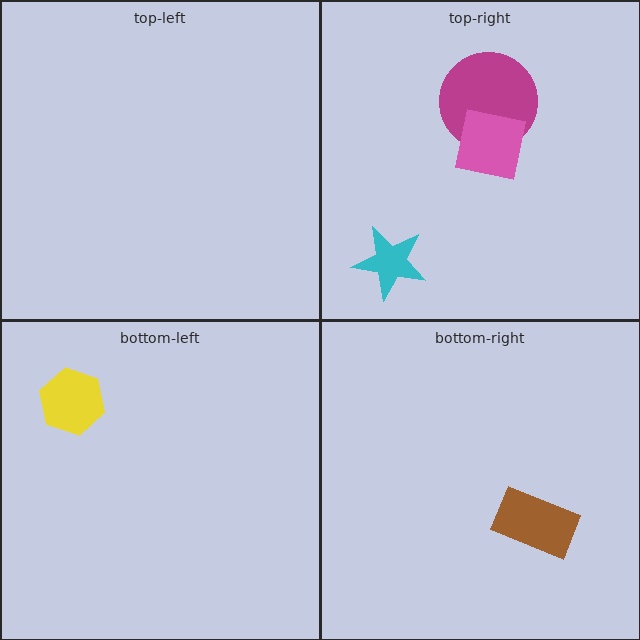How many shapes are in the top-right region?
3.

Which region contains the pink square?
The top-right region.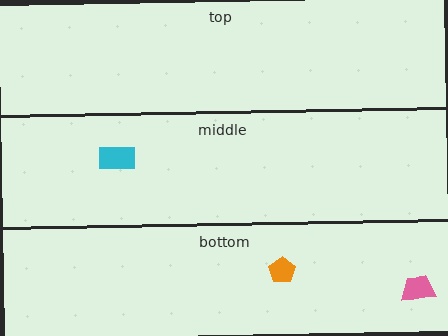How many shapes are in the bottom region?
2.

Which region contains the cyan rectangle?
The middle region.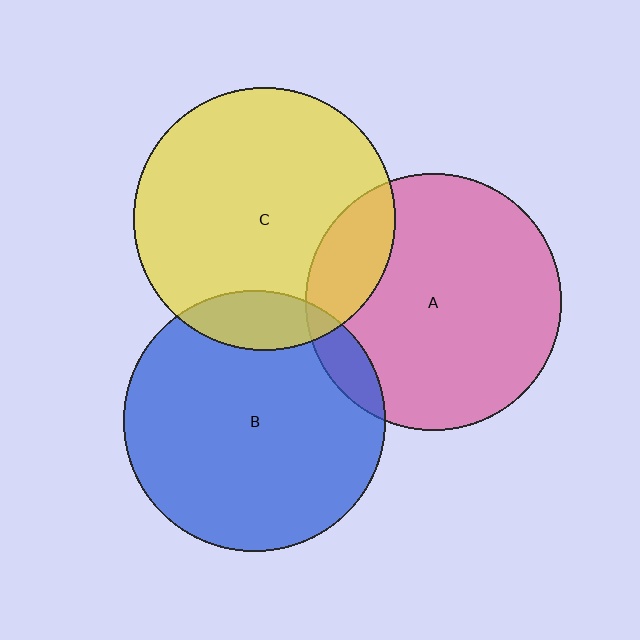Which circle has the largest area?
Circle C (yellow).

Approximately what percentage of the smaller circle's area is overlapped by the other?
Approximately 10%.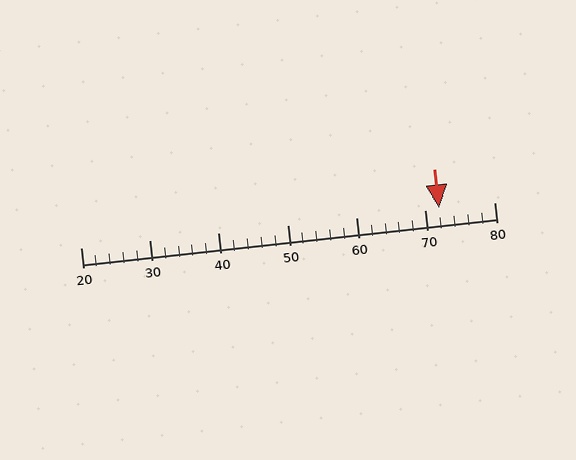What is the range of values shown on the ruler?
The ruler shows values from 20 to 80.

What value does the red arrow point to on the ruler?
The red arrow points to approximately 72.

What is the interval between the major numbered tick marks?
The major tick marks are spaced 10 units apart.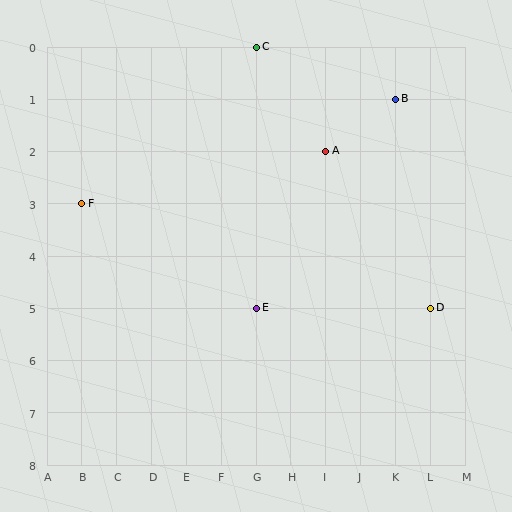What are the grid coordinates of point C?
Point C is at grid coordinates (G, 0).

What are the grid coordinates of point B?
Point B is at grid coordinates (K, 1).